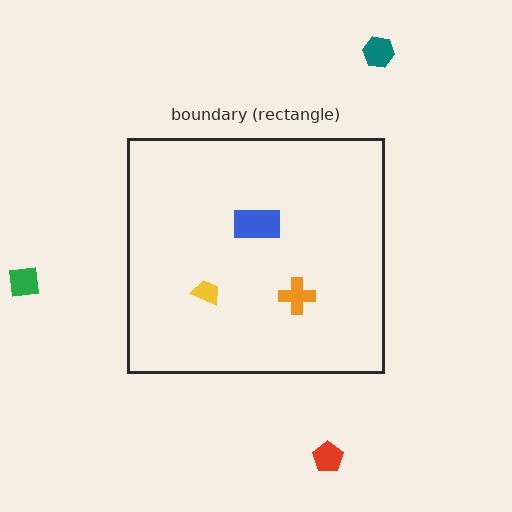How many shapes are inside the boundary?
3 inside, 3 outside.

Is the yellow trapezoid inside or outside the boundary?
Inside.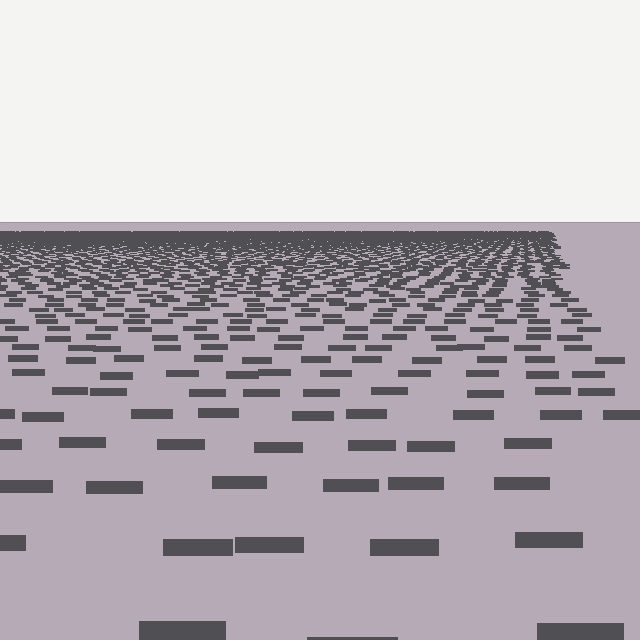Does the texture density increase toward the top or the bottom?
Density increases toward the top.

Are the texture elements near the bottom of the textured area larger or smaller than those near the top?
Larger. Near the bottom, elements are closer to the viewer and appear at a bigger on-screen size.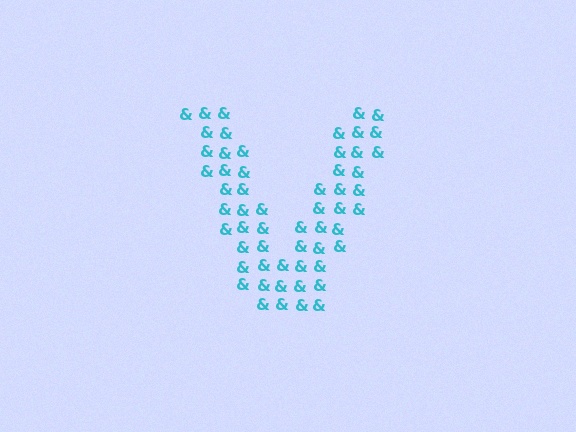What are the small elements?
The small elements are ampersands.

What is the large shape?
The large shape is the letter V.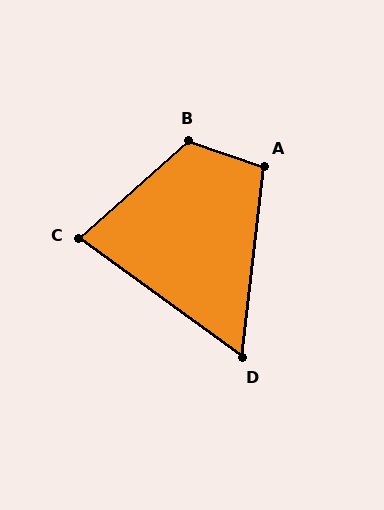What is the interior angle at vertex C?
Approximately 78 degrees (acute).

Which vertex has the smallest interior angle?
D, at approximately 61 degrees.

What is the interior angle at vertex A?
Approximately 102 degrees (obtuse).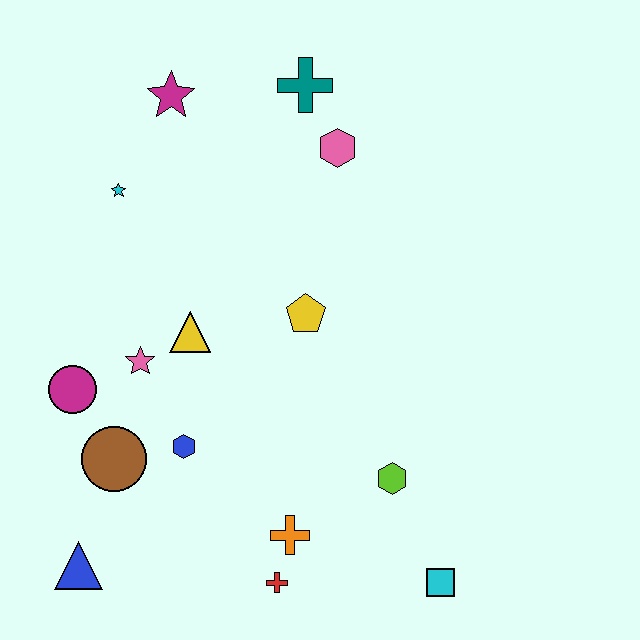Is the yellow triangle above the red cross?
Yes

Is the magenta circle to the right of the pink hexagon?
No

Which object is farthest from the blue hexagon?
The teal cross is farthest from the blue hexagon.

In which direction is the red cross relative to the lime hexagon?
The red cross is to the left of the lime hexagon.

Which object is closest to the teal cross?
The pink hexagon is closest to the teal cross.